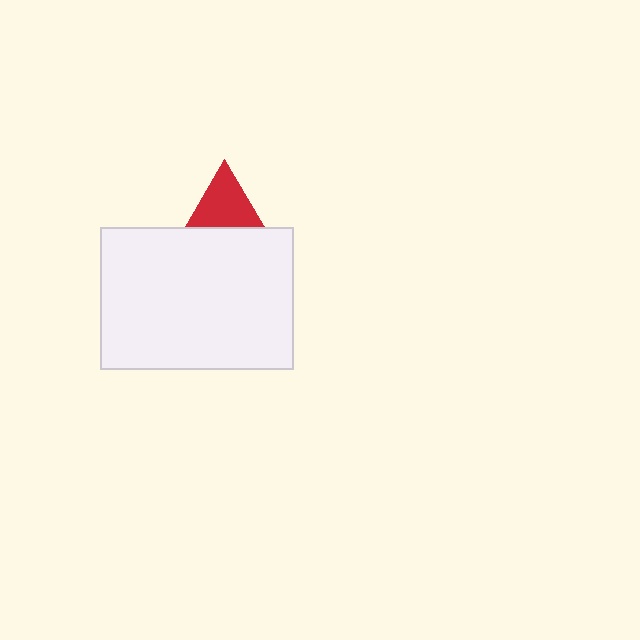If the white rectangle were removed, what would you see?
You would see the complete red triangle.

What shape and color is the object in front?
The object in front is a white rectangle.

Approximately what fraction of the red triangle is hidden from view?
Roughly 34% of the red triangle is hidden behind the white rectangle.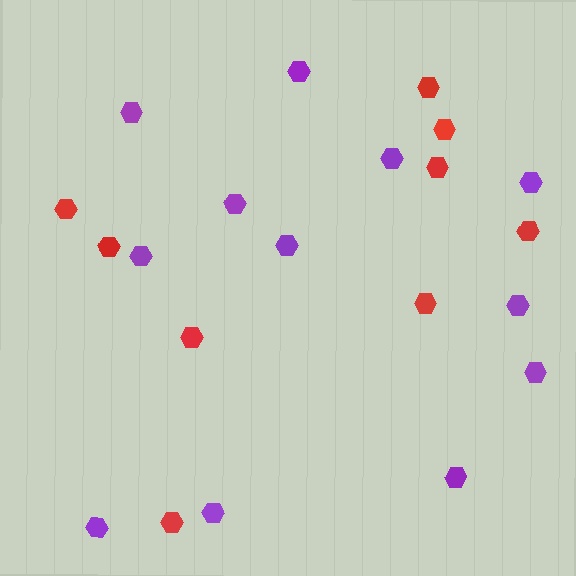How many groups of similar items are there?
There are 2 groups: one group of red hexagons (9) and one group of purple hexagons (12).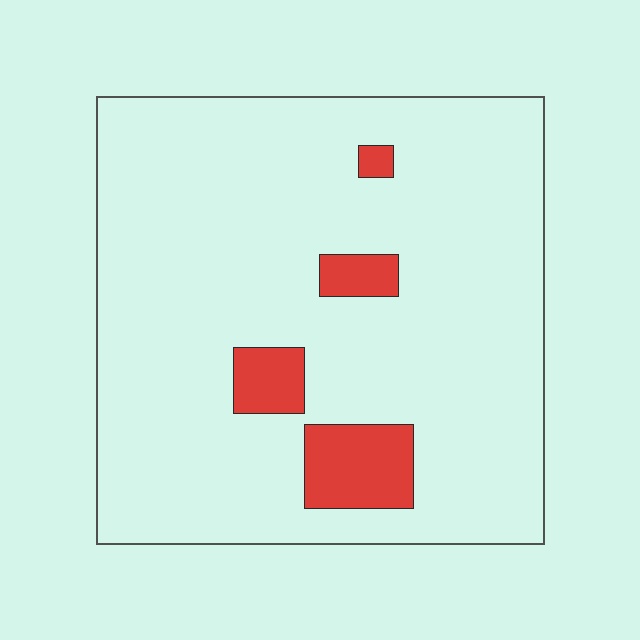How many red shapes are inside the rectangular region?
4.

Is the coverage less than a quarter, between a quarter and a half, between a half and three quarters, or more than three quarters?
Less than a quarter.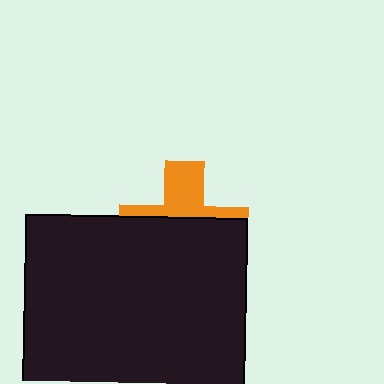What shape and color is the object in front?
The object in front is a black rectangle.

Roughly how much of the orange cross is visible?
A small part of it is visible (roughly 38%).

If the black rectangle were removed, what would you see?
You would see the complete orange cross.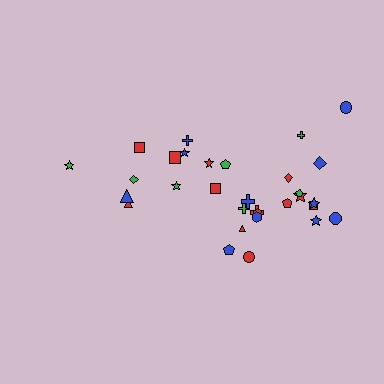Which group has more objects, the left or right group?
The right group.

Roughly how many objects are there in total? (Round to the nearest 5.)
Roughly 30 objects in total.